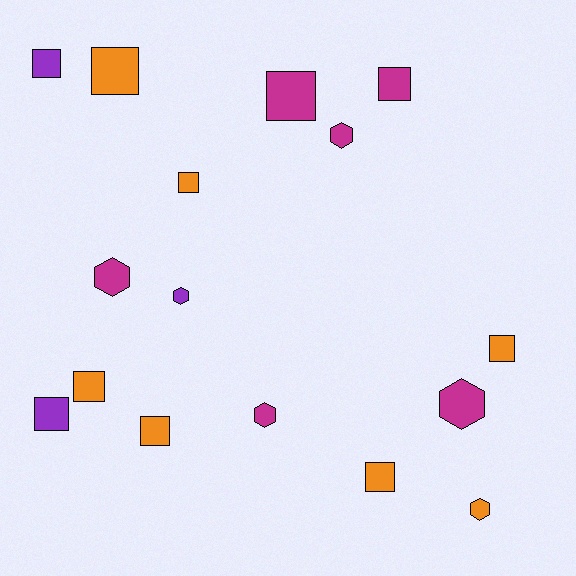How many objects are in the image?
There are 16 objects.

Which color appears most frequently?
Orange, with 7 objects.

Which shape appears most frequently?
Square, with 10 objects.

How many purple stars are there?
There are no purple stars.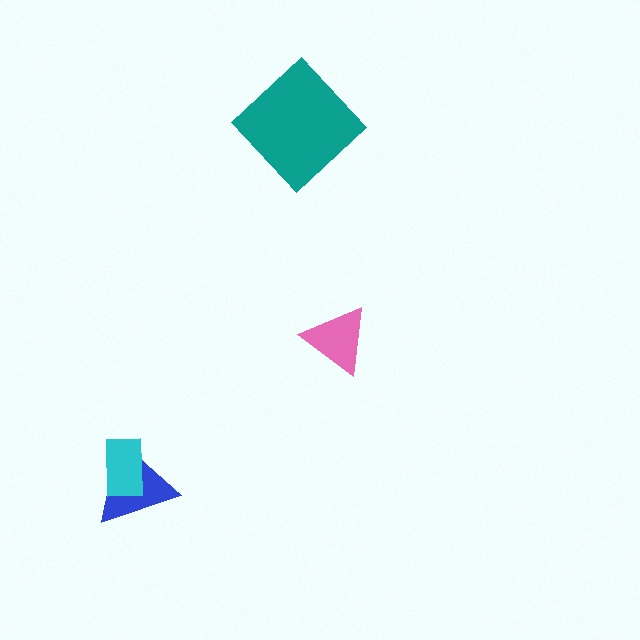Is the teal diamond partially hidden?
No, no other shape covers it.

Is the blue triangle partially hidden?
Yes, it is partially covered by another shape.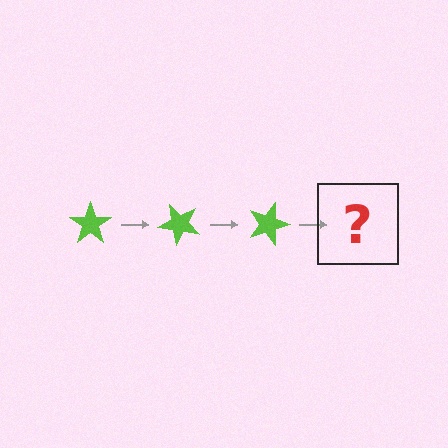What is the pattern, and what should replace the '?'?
The pattern is that the star rotates 45 degrees each step. The '?' should be a lime star rotated 135 degrees.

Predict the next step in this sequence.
The next step is a lime star rotated 135 degrees.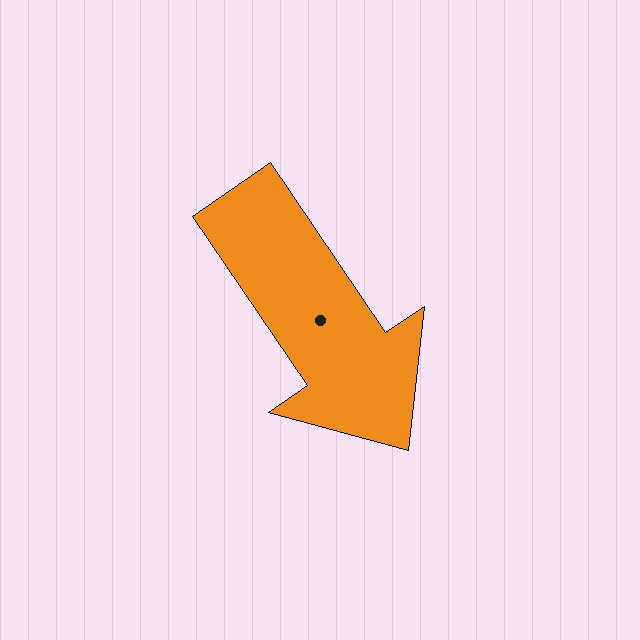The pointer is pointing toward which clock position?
Roughly 5 o'clock.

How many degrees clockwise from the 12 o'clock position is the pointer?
Approximately 146 degrees.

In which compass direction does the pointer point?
Southeast.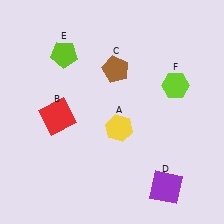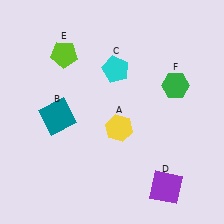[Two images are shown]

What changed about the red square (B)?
In Image 1, B is red. In Image 2, it changed to teal.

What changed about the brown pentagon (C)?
In Image 1, C is brown. In Image 2, it changed to cyan.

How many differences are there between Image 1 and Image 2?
There are 3 differences between the two images.